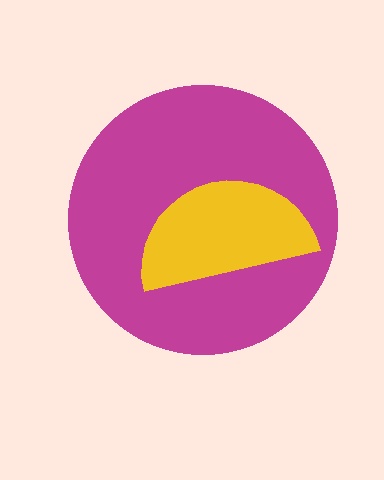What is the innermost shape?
The yellow semicircle.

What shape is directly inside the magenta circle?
The yellow semicircle.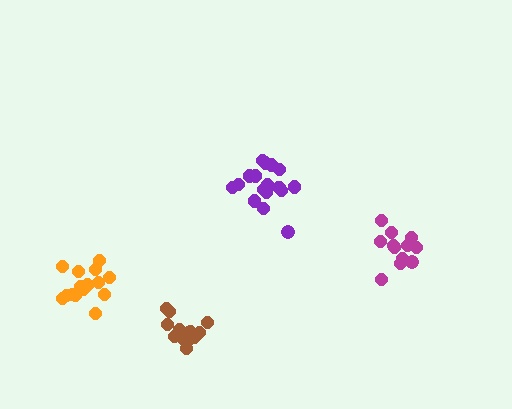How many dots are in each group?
Group 1: 15 dots, Group 2: 18 dots, Group 3: 14 dots, Group 4: 12 dots (59 total).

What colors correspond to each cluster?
The clusters are colored: orange, purple, brown, magenta.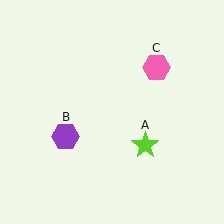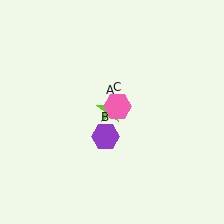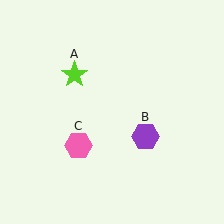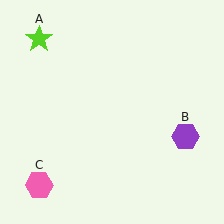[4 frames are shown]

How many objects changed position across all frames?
3 objects changed position: lime star (object A), purple hexagon (object B), pink hexagon (object C).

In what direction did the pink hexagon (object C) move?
The pink hexagon (object C) moved down and to the left.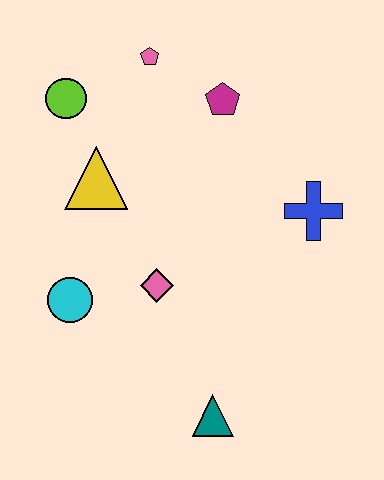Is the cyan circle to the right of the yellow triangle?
No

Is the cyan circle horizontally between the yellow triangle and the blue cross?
No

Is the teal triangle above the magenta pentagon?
No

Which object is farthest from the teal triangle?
The pink pentagon is farthest from the teal triangle.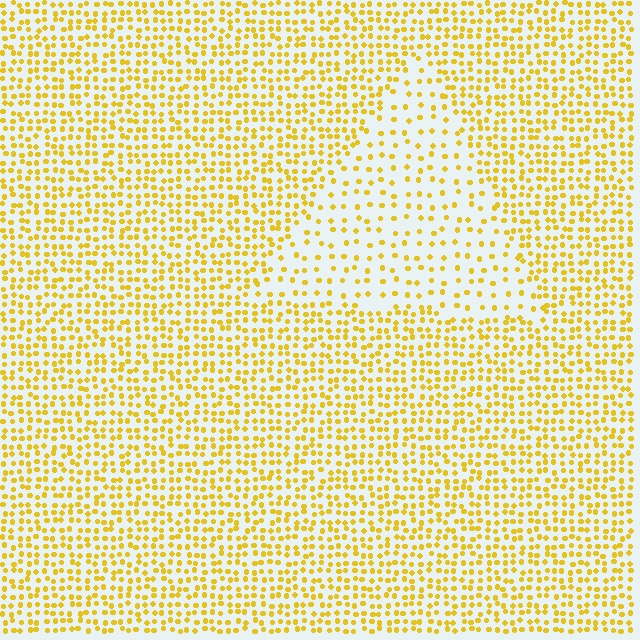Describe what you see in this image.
The image contains small yellow elements arranged at two different densities. A triangle-shaped region is visible where the elements are less densely packed than the surrounding area.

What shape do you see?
I see a triangle.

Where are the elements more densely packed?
The elements are more densely packed outside the triangle boundary.